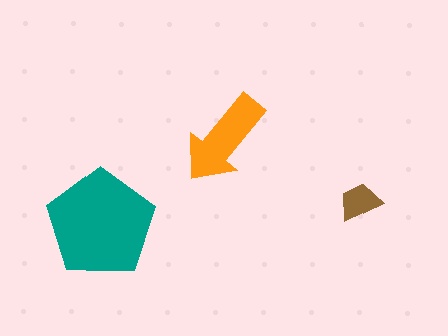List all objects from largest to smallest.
The teal pentagon, the orange arrow, the brown trapezoid.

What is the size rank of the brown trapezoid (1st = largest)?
3rd.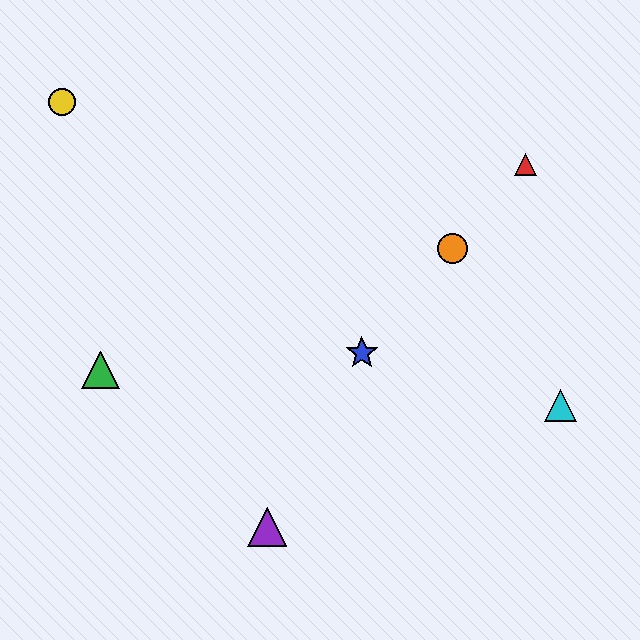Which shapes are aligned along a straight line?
The red triangle, the blue star, the orange circle are aligned along a straight line.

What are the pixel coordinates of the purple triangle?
The purple triangle is at (267, 527).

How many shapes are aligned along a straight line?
3 shapes (the red triangle, the blue star, the orange circle) are aligned along a straight line.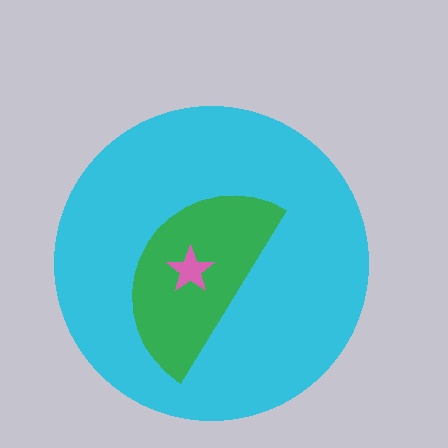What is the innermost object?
The pink star.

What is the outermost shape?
The cyan circle.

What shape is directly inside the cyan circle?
The green semicircle.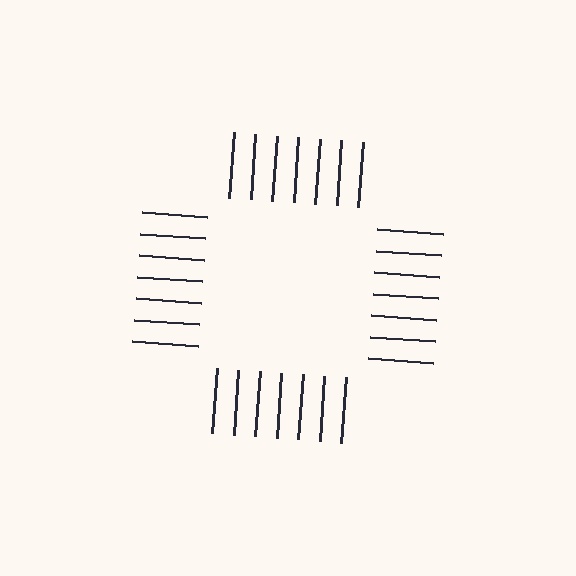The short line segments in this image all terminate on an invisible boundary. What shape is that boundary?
An illusory square — the line segments terminate on its edges but no continuous stroke is drawn.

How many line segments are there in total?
28 — 7 along each of the 4 edges.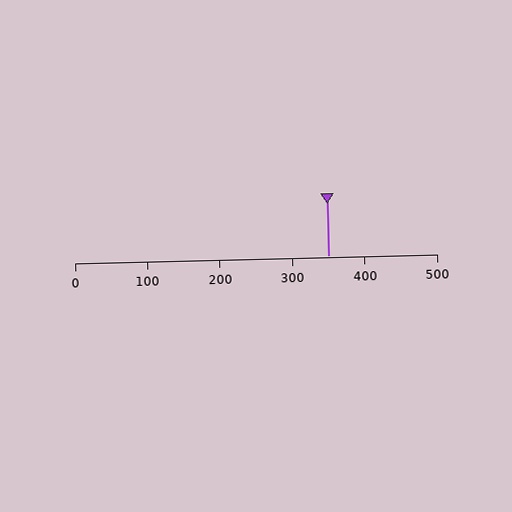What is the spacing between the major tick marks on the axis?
The major ticks are spaced 100 apart.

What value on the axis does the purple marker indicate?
The marker indicates approximately 350.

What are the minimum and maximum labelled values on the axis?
The axis runs from 0 to 500.